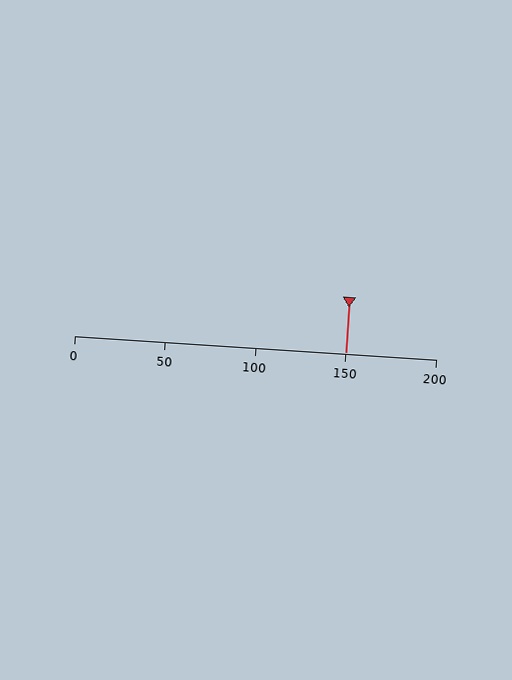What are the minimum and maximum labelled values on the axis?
The axis runs from 0 to 200.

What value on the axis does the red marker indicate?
The marker indicates approximately 150.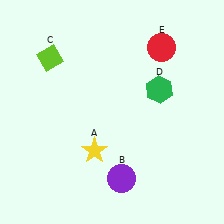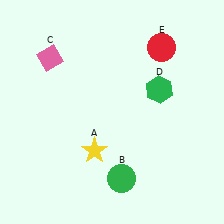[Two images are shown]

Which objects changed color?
B changed from purple to green. C changed from lime to pink.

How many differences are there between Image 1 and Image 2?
There are 2 differences between the two images.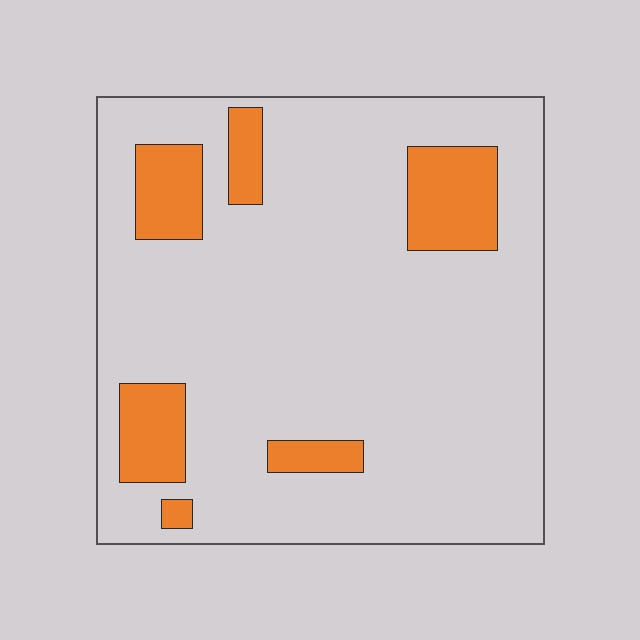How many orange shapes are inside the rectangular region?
6.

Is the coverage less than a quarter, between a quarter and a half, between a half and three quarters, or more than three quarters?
Less than a quarter.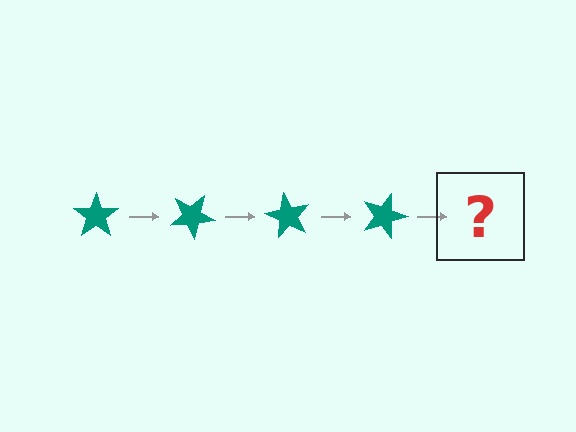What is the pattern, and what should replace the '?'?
The pattern is that the star rotates 30 degrees each step. The '?' should be a teal star rotated 120 degrees.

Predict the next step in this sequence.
The next step is a teal star rotated 120 degrees.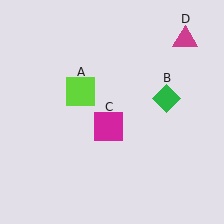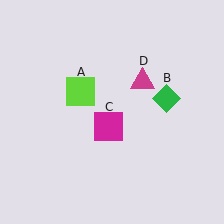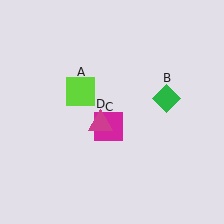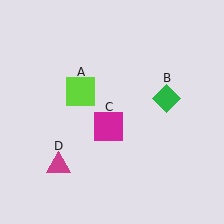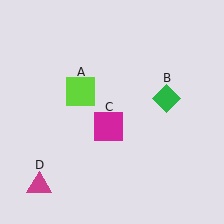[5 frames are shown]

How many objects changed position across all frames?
1 object changed position: magenta triangle (object D).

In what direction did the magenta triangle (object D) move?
The magenta triangle (object D) moved down and to the left.